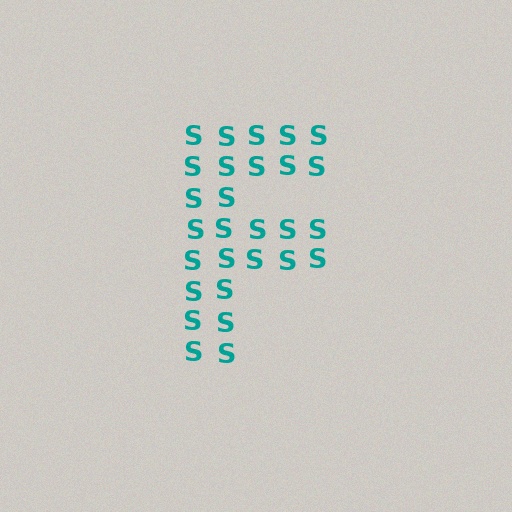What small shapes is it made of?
It is made of small letter S's.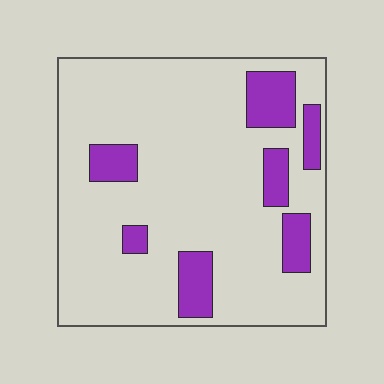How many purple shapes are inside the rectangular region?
7.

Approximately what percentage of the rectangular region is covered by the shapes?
Approximately 15%.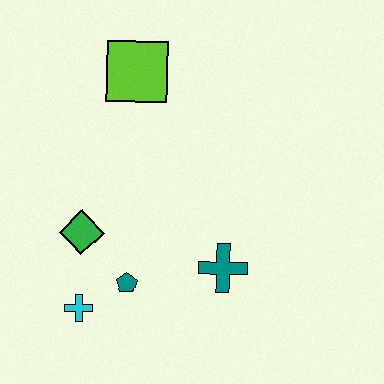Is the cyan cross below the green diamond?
Yes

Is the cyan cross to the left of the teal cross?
Yes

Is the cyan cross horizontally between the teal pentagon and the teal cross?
No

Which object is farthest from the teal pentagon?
The lime square is farthest from the teal pentagon.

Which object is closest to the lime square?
The green diamond is closest to the lime square.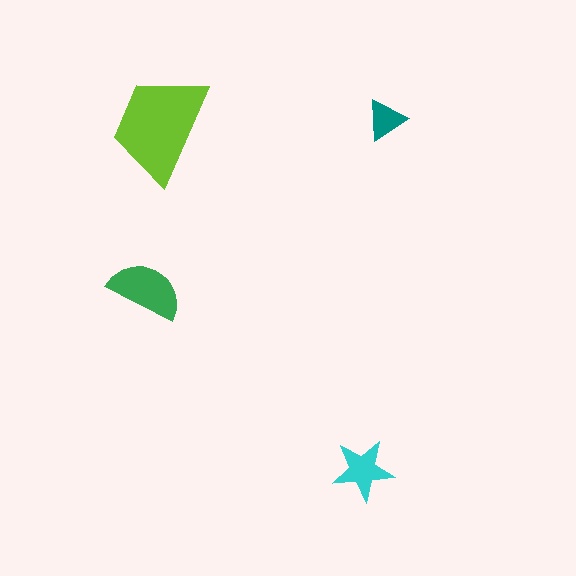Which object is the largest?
The lime trapezoid.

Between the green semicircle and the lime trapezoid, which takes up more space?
The lime trapezoid.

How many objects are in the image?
There are 4 objects in the image.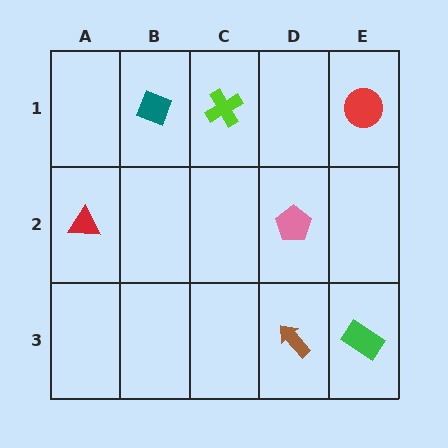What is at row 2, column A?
A red triangle.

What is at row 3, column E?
A green rectangle.